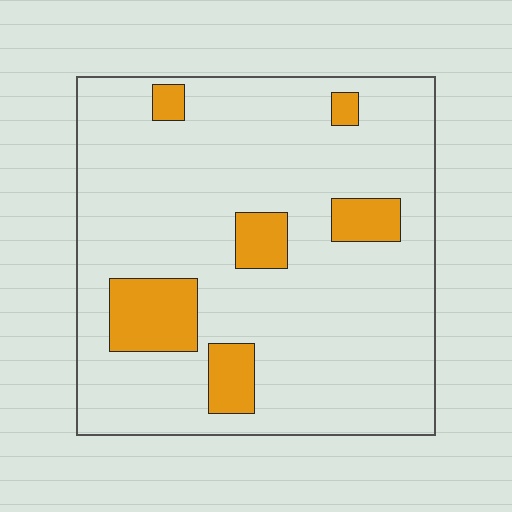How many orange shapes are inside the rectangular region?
6.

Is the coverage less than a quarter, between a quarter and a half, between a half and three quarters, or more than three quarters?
Less than a quarter.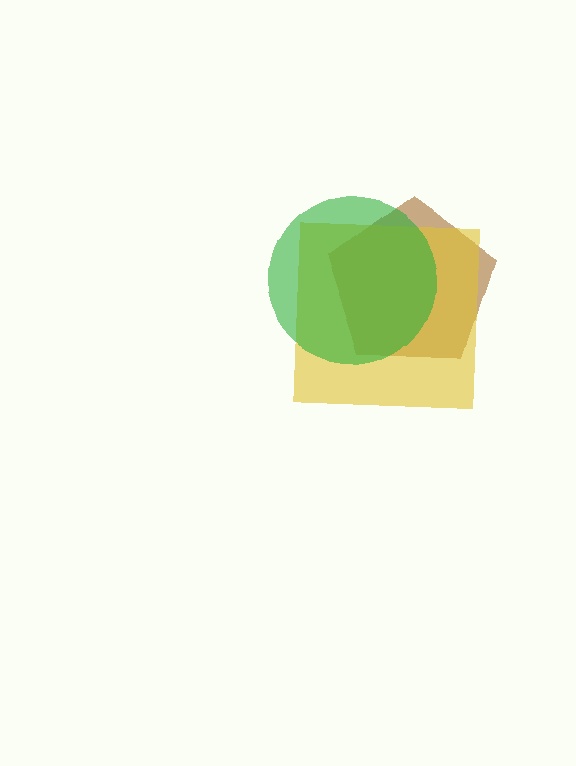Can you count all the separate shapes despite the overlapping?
Yes, there are 3 separate shapes.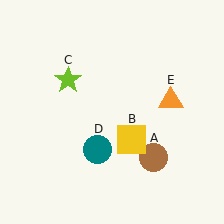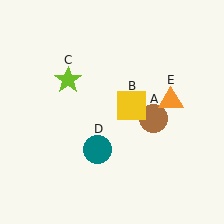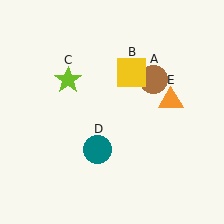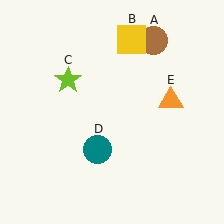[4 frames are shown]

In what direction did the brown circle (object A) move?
The brown circle (object A) moved up.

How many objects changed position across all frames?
2 objects changed position: brown circle (object A), yellow square (object B).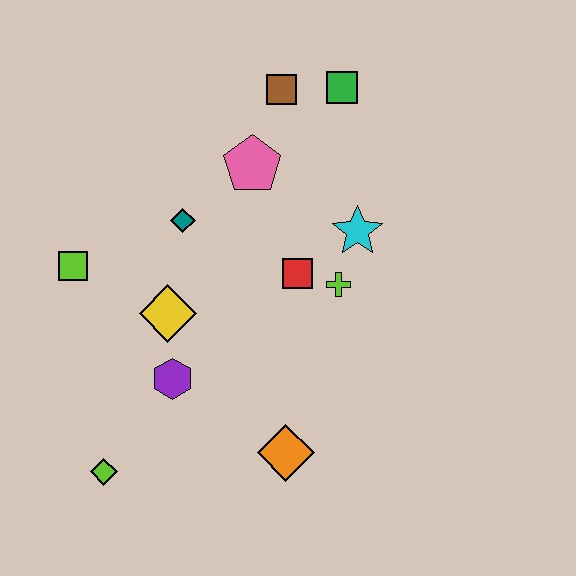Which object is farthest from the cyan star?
The lime diamond is farthest from the cyan star.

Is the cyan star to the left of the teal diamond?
No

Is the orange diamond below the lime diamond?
No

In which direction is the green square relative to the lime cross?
The green square is above the lime cross.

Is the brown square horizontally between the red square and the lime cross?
No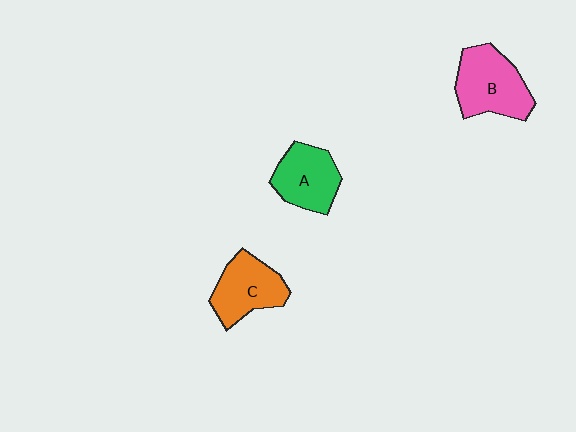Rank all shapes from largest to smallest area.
From largest to smallest: B (pink), C (orange), A (green).